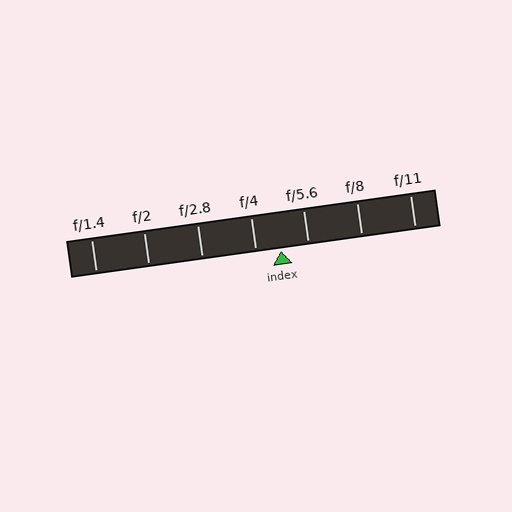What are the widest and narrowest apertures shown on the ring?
The widest aperture shown is f/1.4 and the narrowest is f/11.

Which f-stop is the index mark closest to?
The index mark is closest to f/4.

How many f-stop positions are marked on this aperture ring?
There are 7 f-stop positions marked.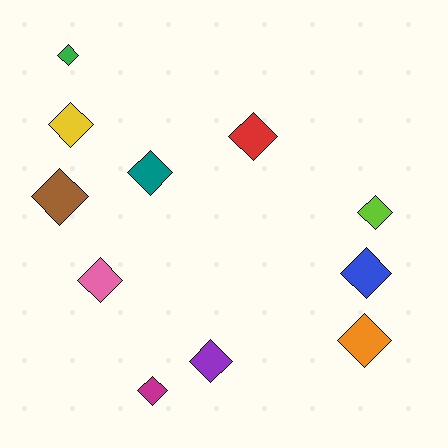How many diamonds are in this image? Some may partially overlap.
There are 11 diamonds.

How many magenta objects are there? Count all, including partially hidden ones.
There is 1 magenta object.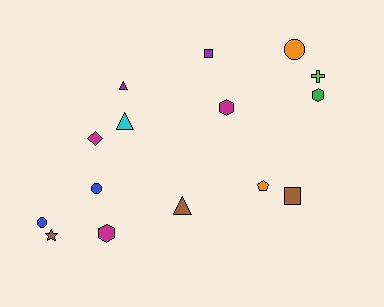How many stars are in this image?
There is 1 star.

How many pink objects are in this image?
There are no pink objects.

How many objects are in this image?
There are 15 objects.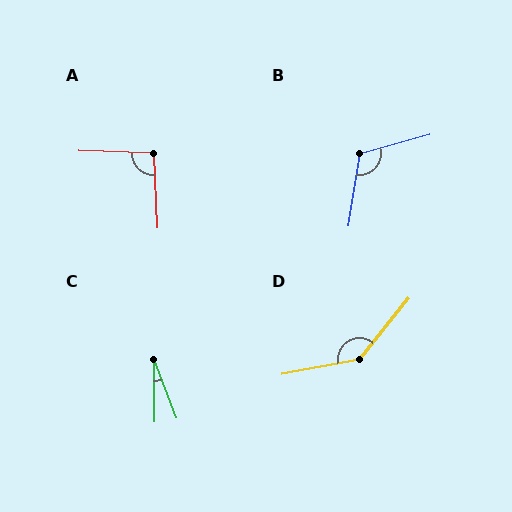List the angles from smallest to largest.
C (21°), A (94°), B (114°), D (139°).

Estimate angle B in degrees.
Approximately 114 degrees.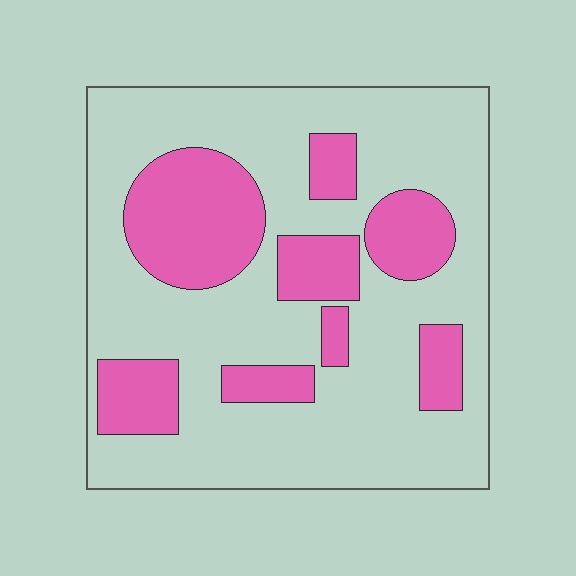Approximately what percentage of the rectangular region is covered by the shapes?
Approximately 30%.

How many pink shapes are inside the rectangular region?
8.